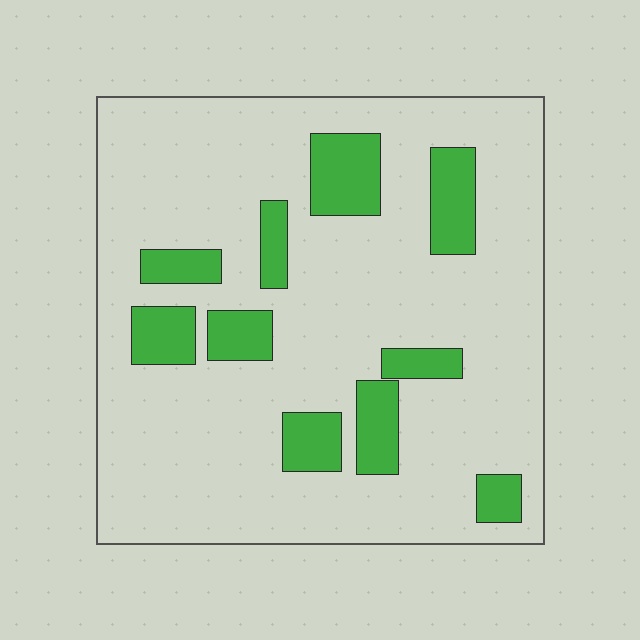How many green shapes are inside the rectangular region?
10.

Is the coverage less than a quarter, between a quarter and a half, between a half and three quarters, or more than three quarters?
Less than a quarter.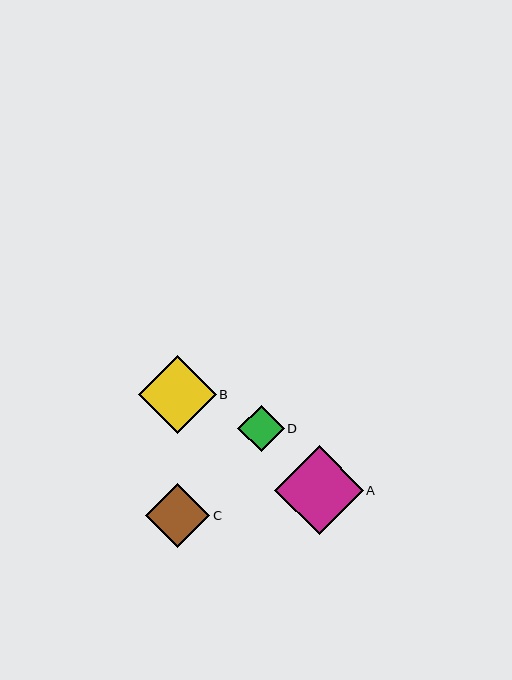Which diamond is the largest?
Diamond A is the largest with a size of approximately 88 pixels.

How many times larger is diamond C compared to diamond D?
Diamond C is approximately 1.4 times the size of diamond D.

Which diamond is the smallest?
Diamond D is the smallest with a size of approximately 46 pixels.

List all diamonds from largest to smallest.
From largest to smallest: A, B, C, D.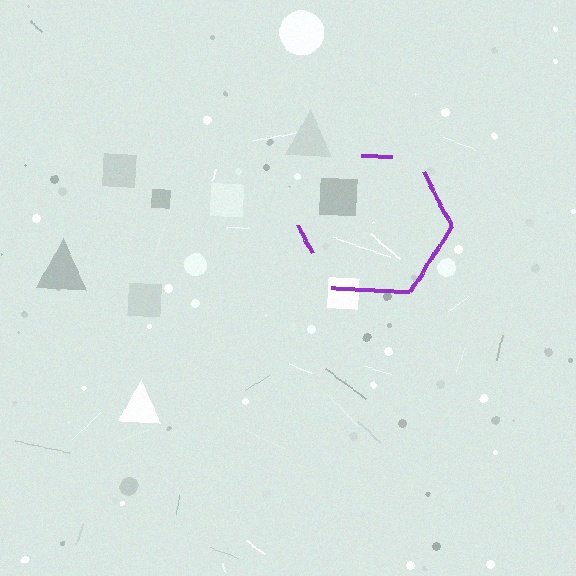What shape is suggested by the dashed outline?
The dashed outline suggests a hexagon.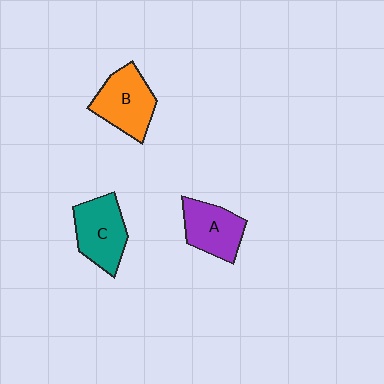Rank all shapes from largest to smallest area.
From largest to smallest: B (orange), C (teal), A (purple).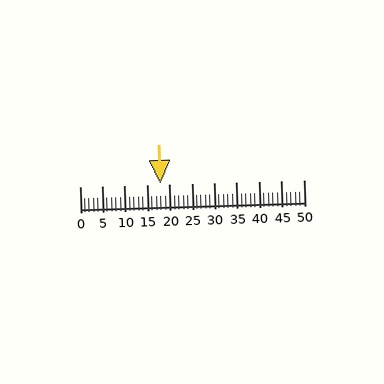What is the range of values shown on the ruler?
The ruler shows values from 0 to 50.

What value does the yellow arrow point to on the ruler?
The yellow arrow points to approximately 18.